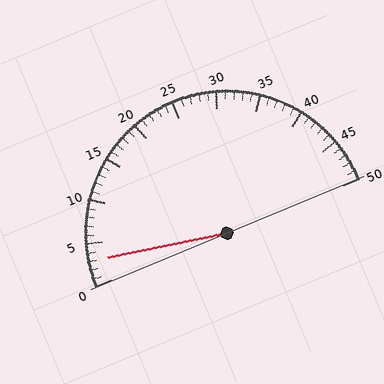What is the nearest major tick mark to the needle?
The nearest major tick mark is 5.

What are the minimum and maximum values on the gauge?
The gauge ranges from 0 to 50.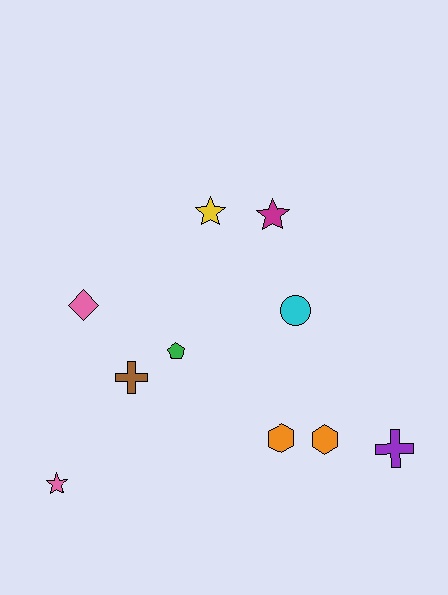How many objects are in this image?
There are 10 objects.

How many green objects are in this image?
There is 1 green object.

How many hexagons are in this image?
There are 2 hexagons.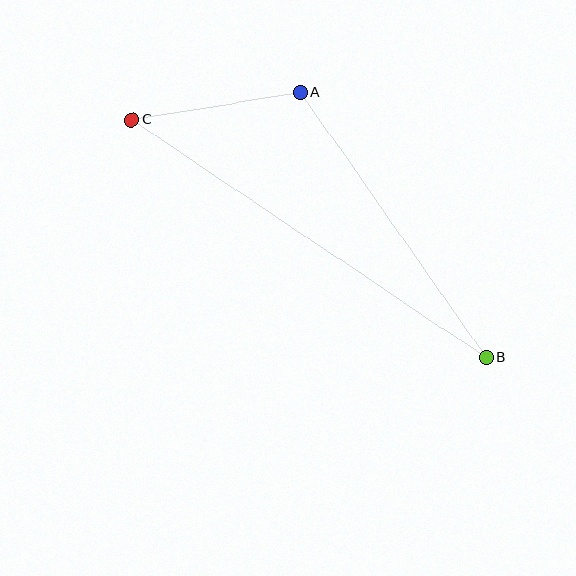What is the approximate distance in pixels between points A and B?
The distance between A and B is approximately 323 pixels.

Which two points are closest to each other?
Points A and C are closest to each other.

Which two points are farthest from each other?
Points B and C are farthest from each other.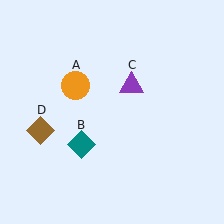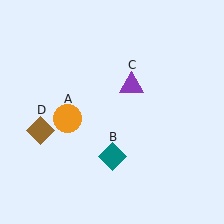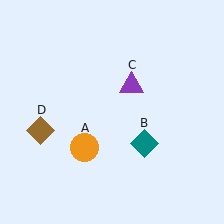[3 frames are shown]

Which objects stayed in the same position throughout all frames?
Purple triangle (object C) and brown diamond (object D) remained stationary.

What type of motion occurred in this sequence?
The orange circle (object A), teal diamond (object B) rotated counterclockwise around the center of the scene.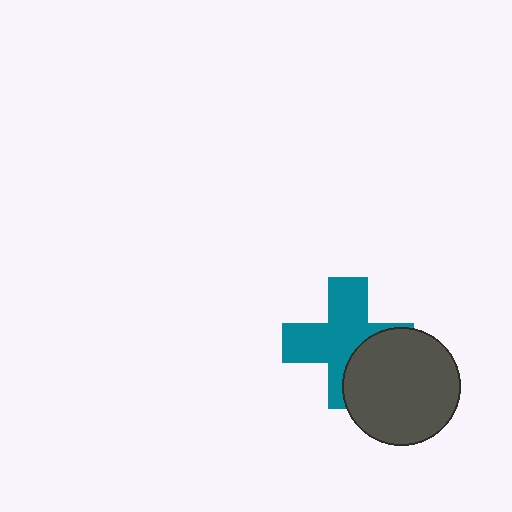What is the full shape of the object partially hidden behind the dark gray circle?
The partially hidden object is a teal cross.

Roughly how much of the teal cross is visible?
Most of it is visible (roughly 67%).